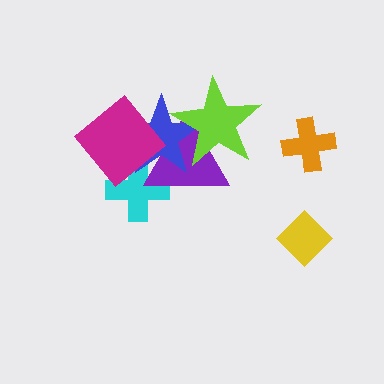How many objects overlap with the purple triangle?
4 objects overlap with the purple triangle.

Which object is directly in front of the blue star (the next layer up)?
The lime star is directly in front of the blue star.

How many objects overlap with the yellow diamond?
0 objects overlap with the yellow diamond.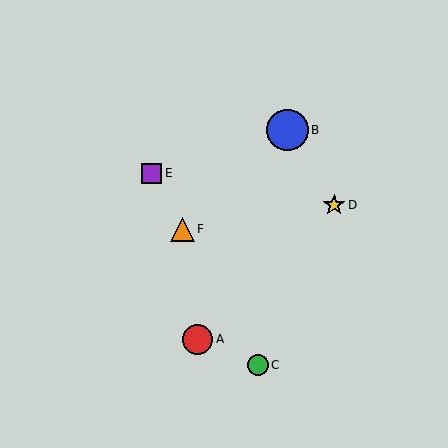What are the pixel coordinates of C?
Object C is at (258, 365).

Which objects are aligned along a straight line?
Objects C, E, F are aligned along a straight line.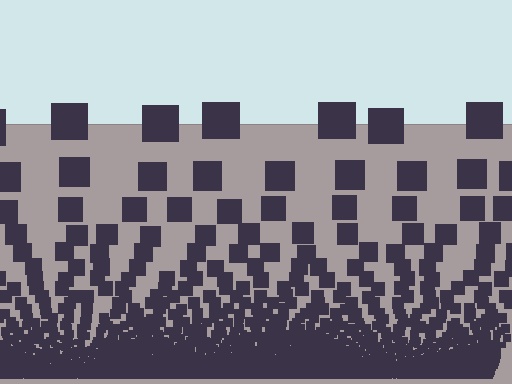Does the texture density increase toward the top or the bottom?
Density increases toward the bottom.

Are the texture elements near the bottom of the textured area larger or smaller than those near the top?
Smaller. The gradient is inverted — elements near the bottom are smaller and denser.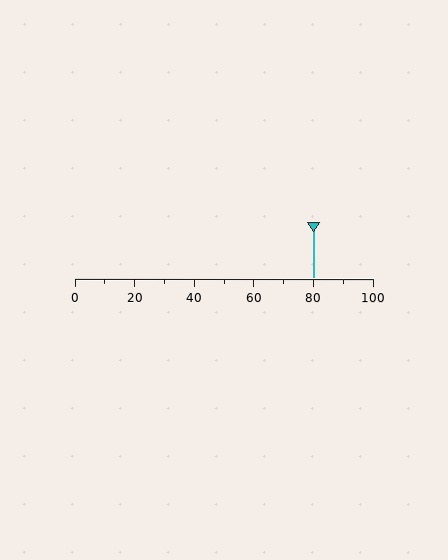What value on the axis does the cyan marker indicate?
The marker indicates approximately 80.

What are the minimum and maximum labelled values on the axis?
The axis runs from 0 to 100.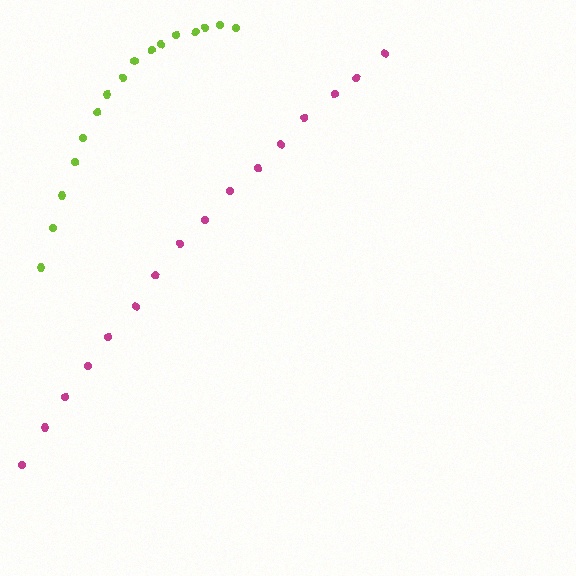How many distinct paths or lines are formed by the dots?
There are 2 distinct paths.